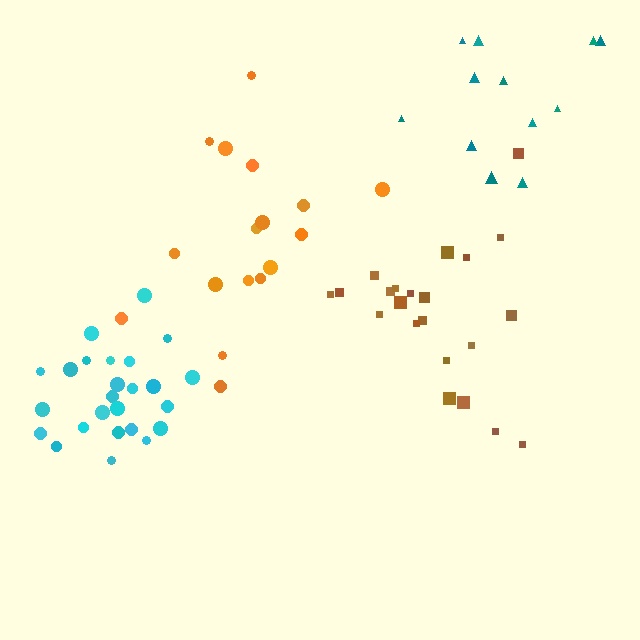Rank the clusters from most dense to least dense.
cyan, brown, orange, teal.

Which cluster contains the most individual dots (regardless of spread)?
Cyan (25).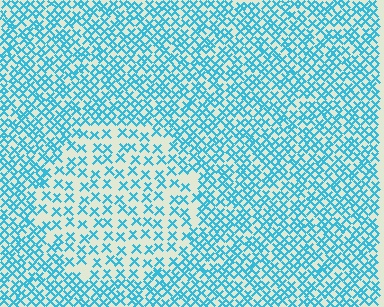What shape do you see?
I see a circle.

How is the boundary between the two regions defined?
The boundary is defined by a change in element density (approximately 2.0x ratio). All elements are the same color, size, and shape.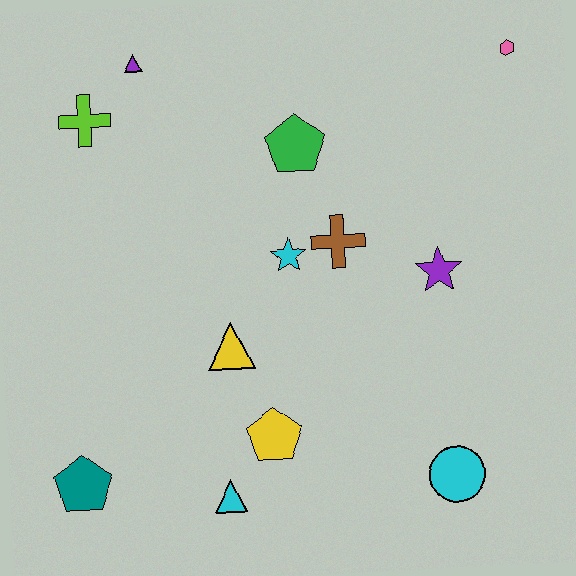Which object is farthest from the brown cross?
The teal pentagon is farthest from the brown cross.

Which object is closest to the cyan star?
The brown cross is closest to the cyan star.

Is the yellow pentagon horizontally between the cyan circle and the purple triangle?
Yes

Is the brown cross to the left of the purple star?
Yes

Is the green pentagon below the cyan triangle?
No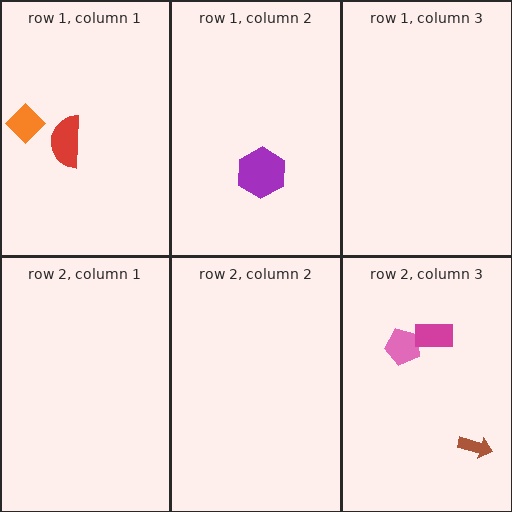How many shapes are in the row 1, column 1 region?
2.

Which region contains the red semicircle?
The row 1, column 1 region.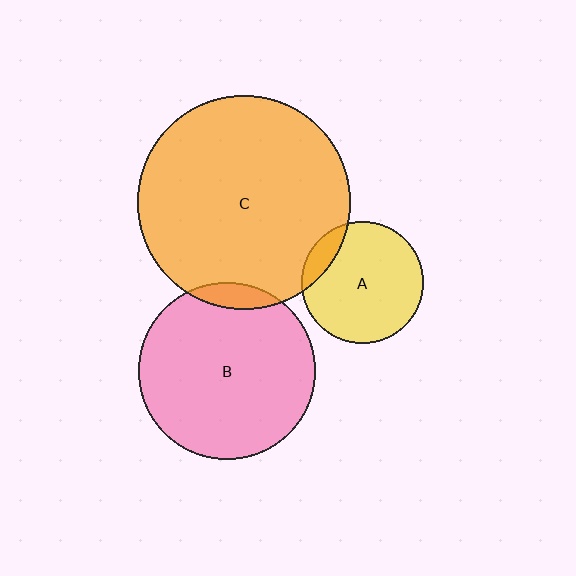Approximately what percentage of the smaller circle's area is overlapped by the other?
Approximately 5%.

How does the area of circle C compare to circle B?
Approximately 1.4 times.